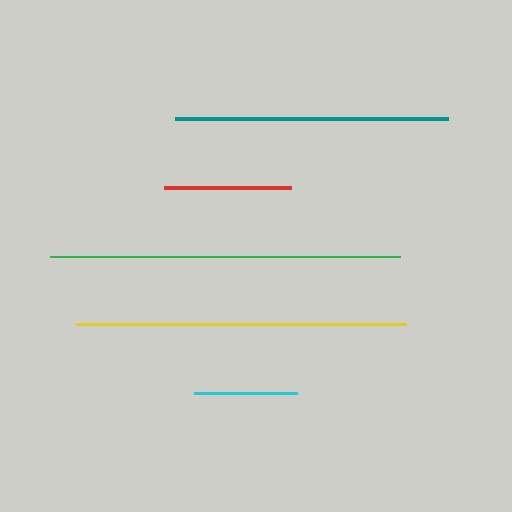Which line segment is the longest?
The green line is the longest at approximately 349 pixels.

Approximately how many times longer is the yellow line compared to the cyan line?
The yellow line is approximately 3.2 times the length of the cyan line.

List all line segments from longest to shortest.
From longest to shortest: green, yellow, teal, red, cyan.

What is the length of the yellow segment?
The yellow segment is approximately 330 pixels long.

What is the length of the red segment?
The red segment is approximately 127 pixels long.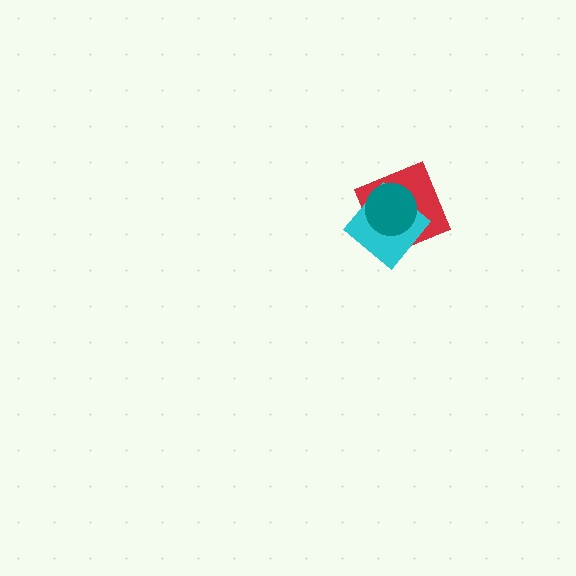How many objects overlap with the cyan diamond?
2 objects overlap with the cyan diamond.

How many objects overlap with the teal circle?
2 objects overlap with the teal circle.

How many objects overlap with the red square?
2 objects overlap with the red square.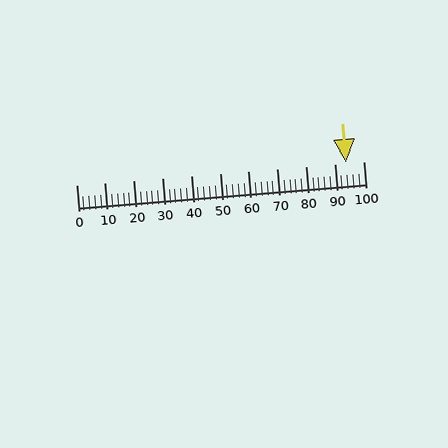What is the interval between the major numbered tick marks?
The major tick marks are spaced 10 units apart.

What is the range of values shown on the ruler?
The ruler shows values from 0 to 100.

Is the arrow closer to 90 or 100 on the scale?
The arrow is closer to 90.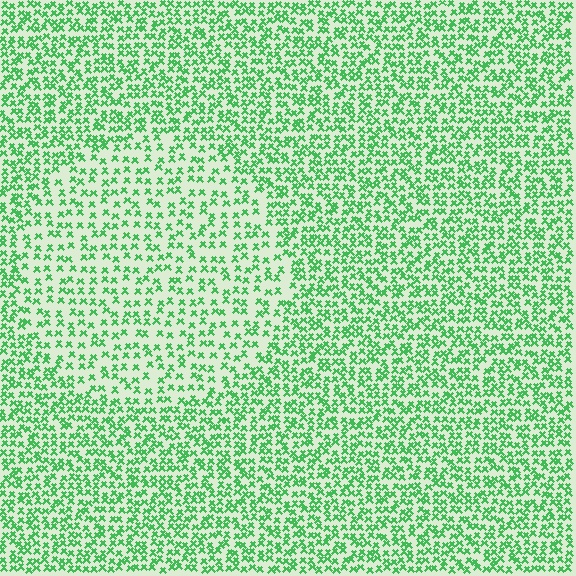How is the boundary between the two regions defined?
The boundary is defined by a change in element density (approximately 1.7x ratio). All elements are the same color, size, and shape.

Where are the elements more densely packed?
The elements are more densely packed outside the circle boundary.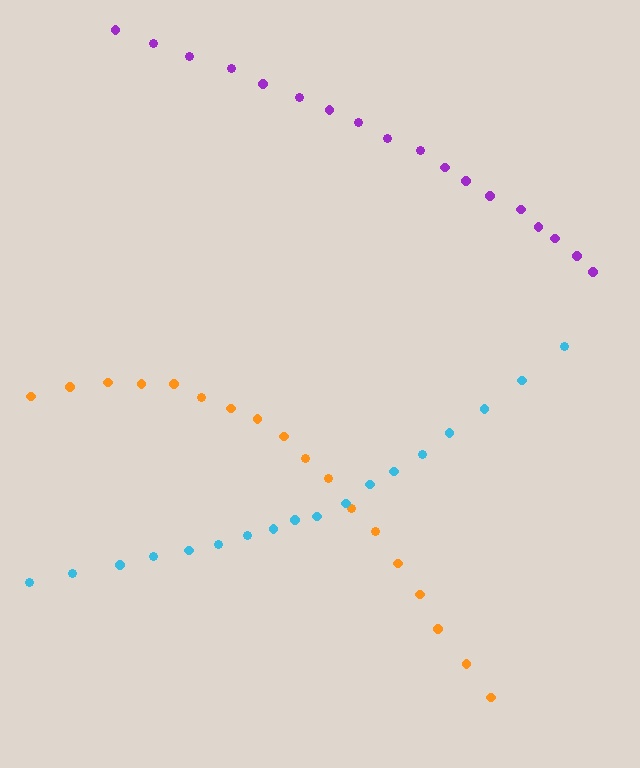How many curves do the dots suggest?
There are 3 distinct paths.